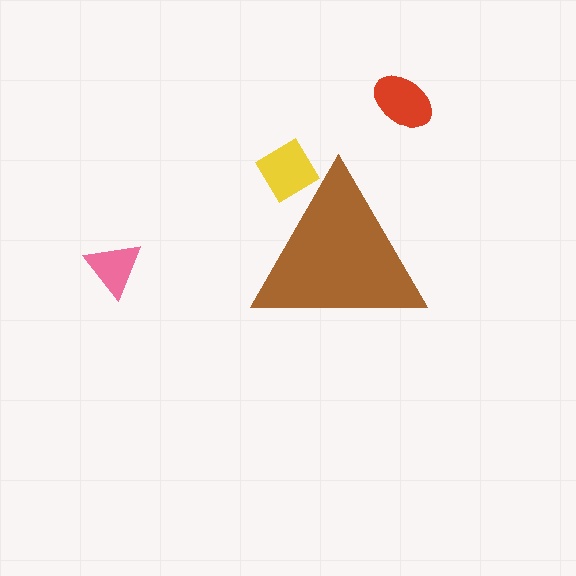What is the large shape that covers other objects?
A brown triangle.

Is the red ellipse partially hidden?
No, the red ellipse is fully visible.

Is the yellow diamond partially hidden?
Yes, the yellow diamond is partially hidden behind the brown triangle.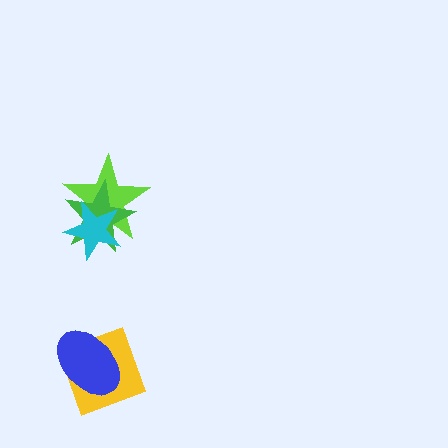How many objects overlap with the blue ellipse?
1 object overlaps with the blue ellipse.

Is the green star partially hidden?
Yes, it is partially covered by another shape.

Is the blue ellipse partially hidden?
No, no other shape covers it.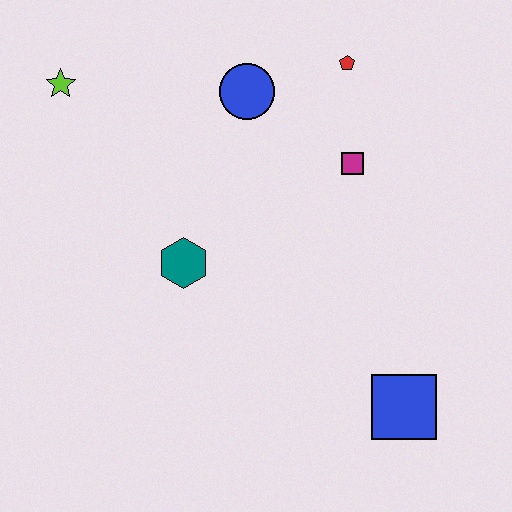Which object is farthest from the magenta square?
The lime star is farthest from the magenta square.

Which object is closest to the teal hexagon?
The blue circle is closest to the teal hexagon.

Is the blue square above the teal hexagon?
No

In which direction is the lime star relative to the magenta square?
The lime star is to the left of the magenta square.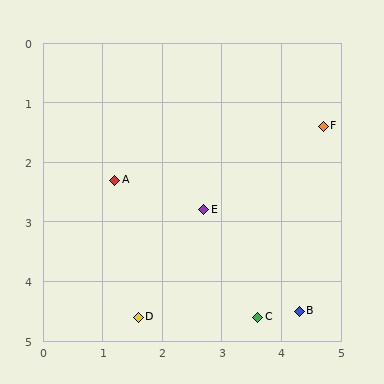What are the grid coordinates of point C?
Point C is at approximately (3.6, 4.6).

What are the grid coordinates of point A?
Point A is at approximately (1.2, 2.3).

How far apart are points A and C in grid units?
Points A and C are about 3.3 grid units apart.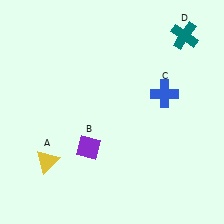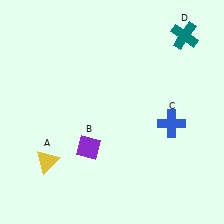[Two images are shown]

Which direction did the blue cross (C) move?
The blue cross (C) moved down.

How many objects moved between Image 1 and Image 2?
1 object moved between the two images.